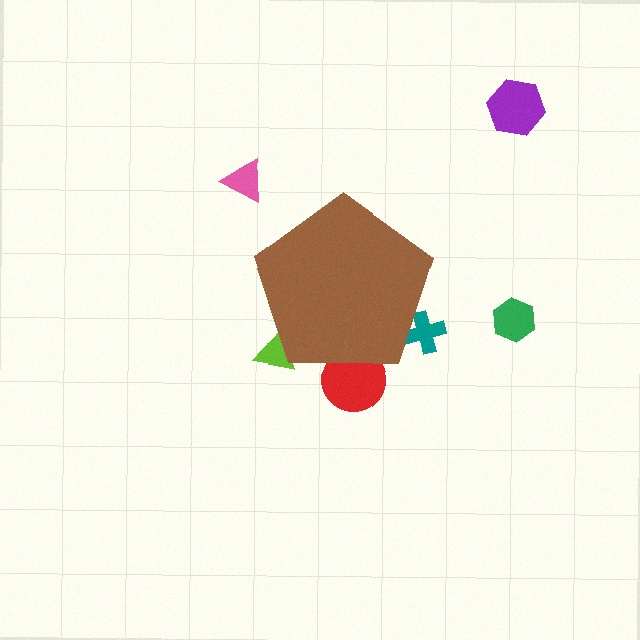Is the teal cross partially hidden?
Yes, the teal cross is partially hidden behind the brown pentagon.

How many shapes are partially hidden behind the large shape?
3 shapes are partially hidden.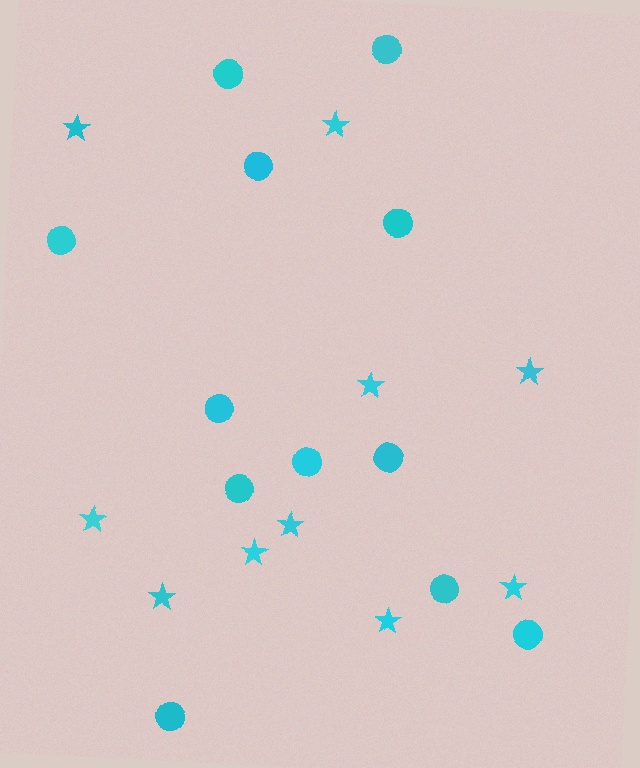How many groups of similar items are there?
There are 2 groups: one group of circles (12) and one group of stars (10).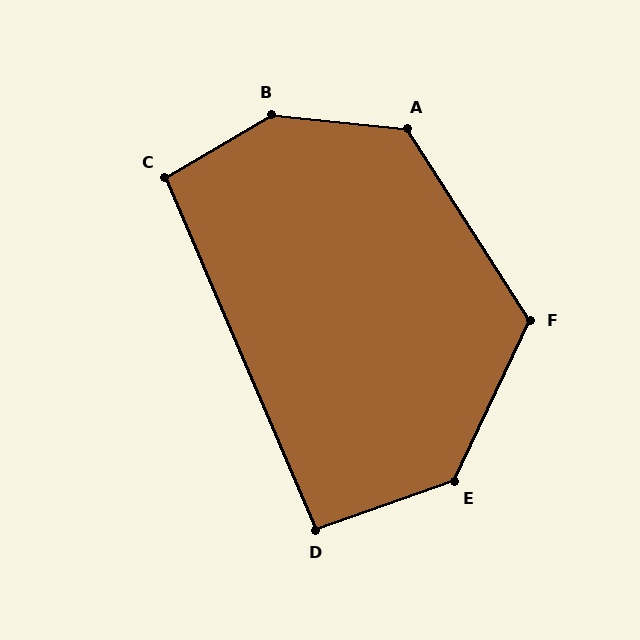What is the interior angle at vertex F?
Approximately 122 degrees (obtuse).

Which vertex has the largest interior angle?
B, at approximately 144 degrees.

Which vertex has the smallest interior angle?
D, at approximately 94 degrees.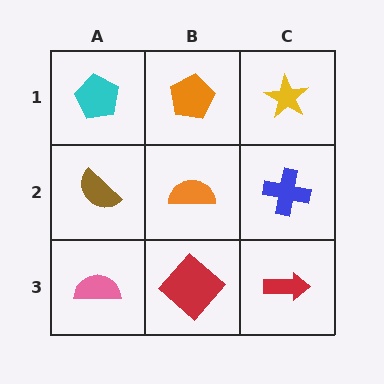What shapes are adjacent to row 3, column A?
A brown semicircle (row 2, column A), a red diamond (row 3, column B).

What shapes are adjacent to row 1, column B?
An orange semicircle (row 2, column B), a cyan pentagon (row 1, column A), a yellow star (row 1, column C).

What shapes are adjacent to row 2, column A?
A cyan pentagon (row 1, column A), a pink semicircle (row 3, column A), an orange semicircle (row 2, column B).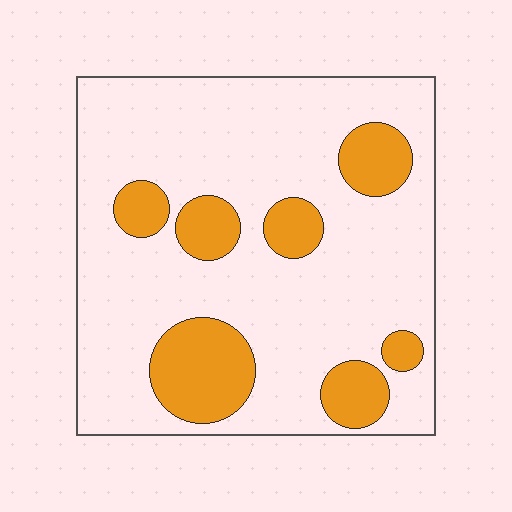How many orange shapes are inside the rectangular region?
7.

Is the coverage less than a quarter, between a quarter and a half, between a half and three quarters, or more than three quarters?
Less than a quarter.